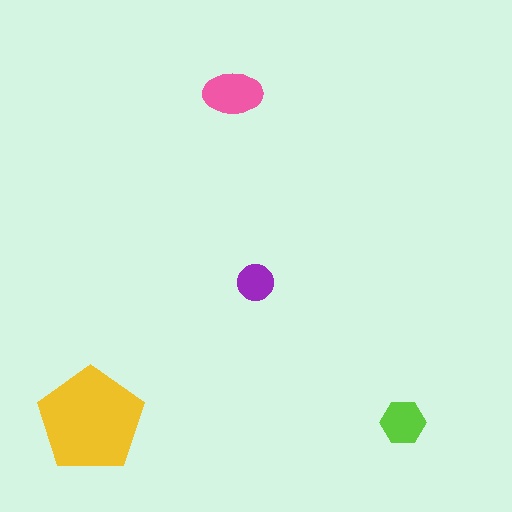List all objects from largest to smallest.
The yellow pentagon, the pink ellipse, the lime hexagon, the purple circle.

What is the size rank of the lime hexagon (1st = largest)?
3rd.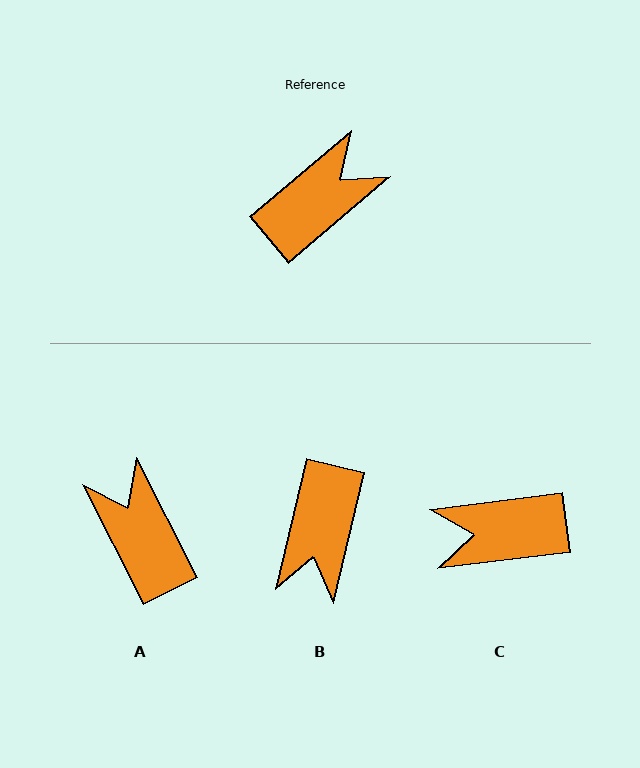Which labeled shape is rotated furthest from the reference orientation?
C, about 147 degrees away.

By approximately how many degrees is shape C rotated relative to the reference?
Approximately 147 degrees counter-clockwise.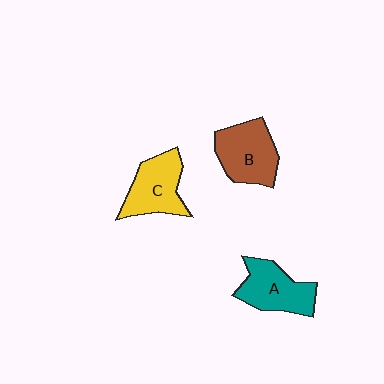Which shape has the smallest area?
Shape A (teal).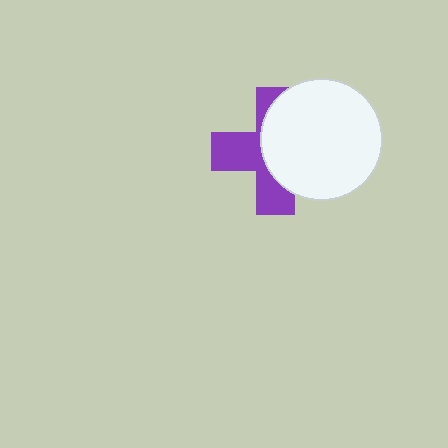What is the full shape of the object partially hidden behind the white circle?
The partially hidden object is a purple cross.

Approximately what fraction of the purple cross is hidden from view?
Roughly 53% of the purple cross is hidden behind the white circle.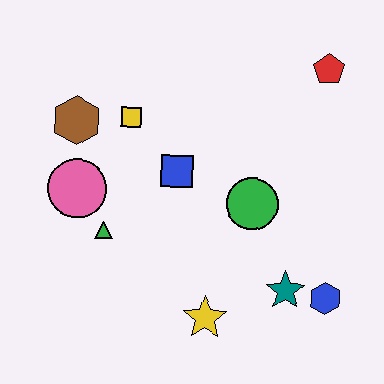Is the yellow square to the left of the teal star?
Yes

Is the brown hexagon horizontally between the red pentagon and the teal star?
No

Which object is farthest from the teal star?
The brown hexagon is farthest from the teal star.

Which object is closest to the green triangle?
The pink circle is closest to the green triangle.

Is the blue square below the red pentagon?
Yes